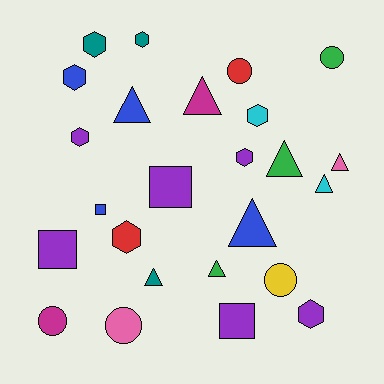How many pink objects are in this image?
There are 2 pink objects.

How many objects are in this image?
There are 25 objects.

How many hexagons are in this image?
There are 8 hexagons.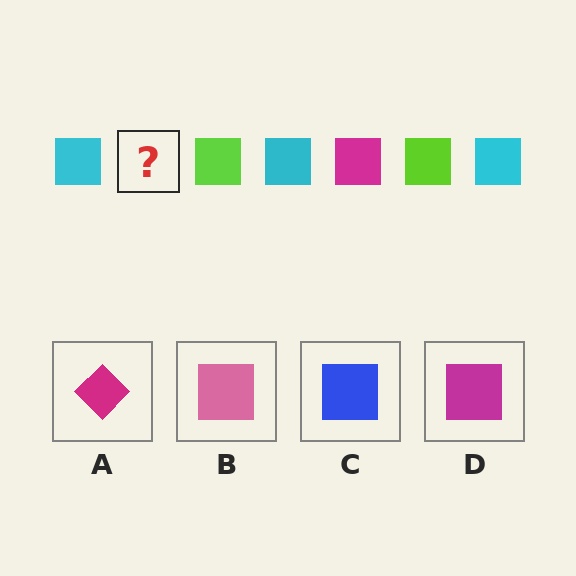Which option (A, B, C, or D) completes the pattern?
D.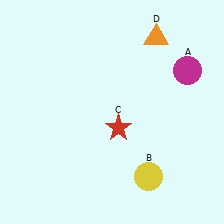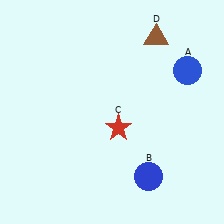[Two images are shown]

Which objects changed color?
A changed from magenta to blue. B changed from yellow to blue. D changed from orange to brown.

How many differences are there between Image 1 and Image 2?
There are 3 differences between the two images.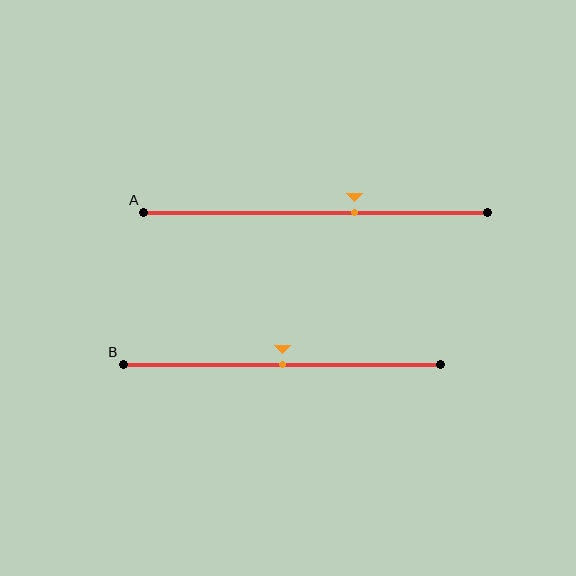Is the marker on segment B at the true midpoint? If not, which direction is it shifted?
Yes, the marker on segment B is at the true midpoint.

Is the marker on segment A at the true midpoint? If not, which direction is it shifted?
No, the marker on segment A is shifted to the right by about 11% of the segment length.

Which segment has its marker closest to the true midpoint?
Segment B has its marker closest to the true midpoint.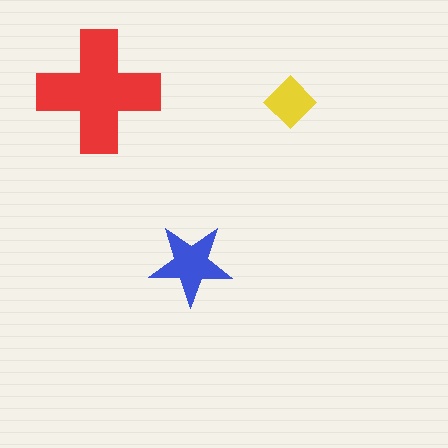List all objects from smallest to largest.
The yellow diamond, the blue star, the red cross.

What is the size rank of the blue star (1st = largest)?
2nd.